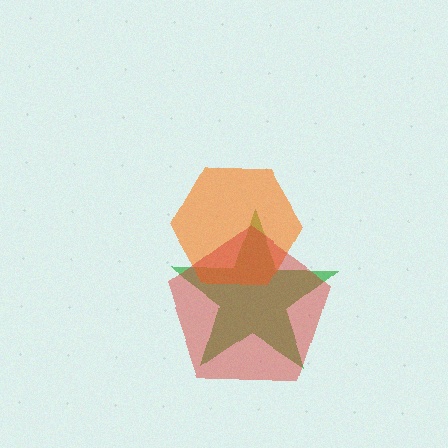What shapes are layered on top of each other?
The layered shapes are: a green star, an orange hexagon, a red pentagon.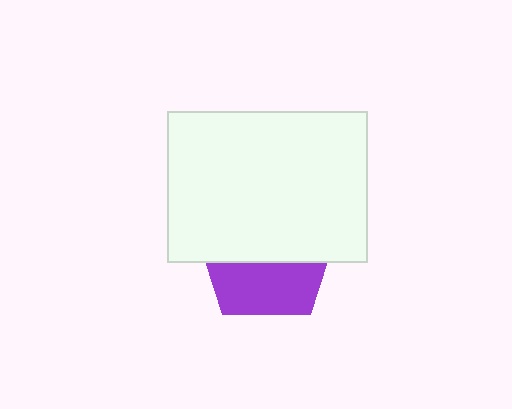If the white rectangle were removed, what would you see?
You would see the complete purple pentagon.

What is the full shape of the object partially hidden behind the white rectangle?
The partially hidden object is a purple pentagon.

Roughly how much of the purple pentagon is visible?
A small part of it is visible (roughly 40%).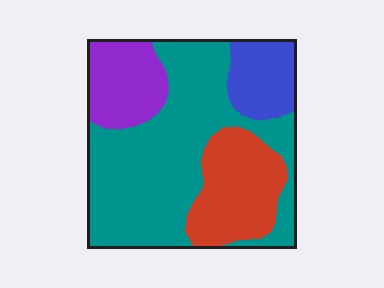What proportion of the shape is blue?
Blue takes up about one eighth (1/8) of the shape.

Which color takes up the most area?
Teal, at roughly 55%.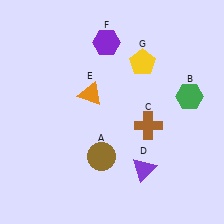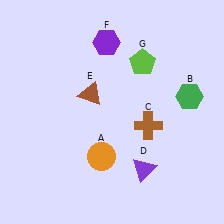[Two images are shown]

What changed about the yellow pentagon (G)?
In Image 1, G is yellow. In Image 2, it changed to lime.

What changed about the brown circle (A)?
In Image 1, A is brown. In Image 2, it changed to orange.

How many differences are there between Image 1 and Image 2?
There are 3 differences between the two images.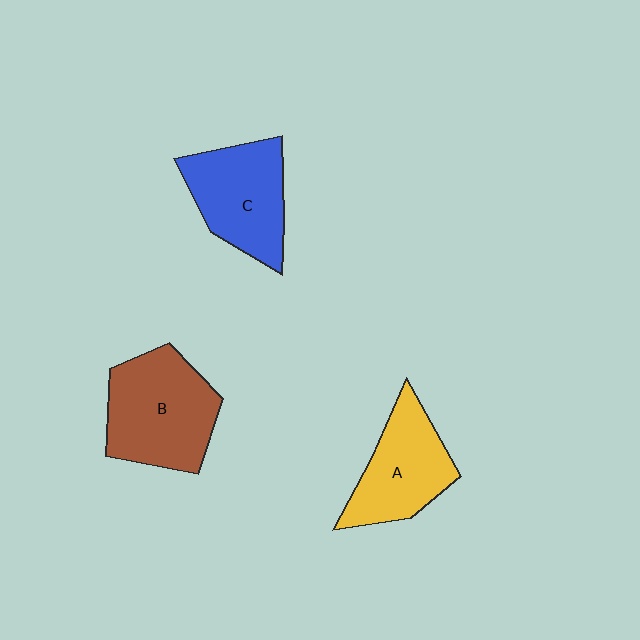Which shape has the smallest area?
Shape A (yellow).